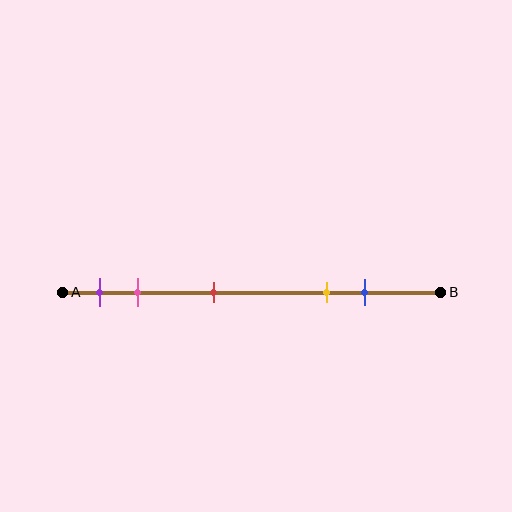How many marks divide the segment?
There are 5 marks dividing the segment.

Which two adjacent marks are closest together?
The purple and pink marks are the closest adjacent pair.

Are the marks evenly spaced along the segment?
No, the marks are not evenly spaced.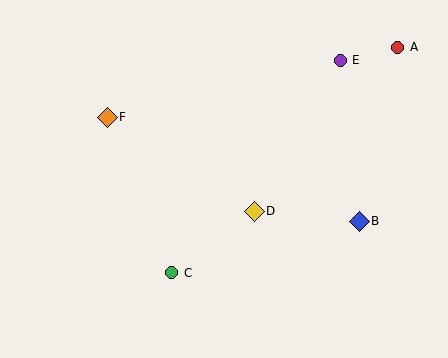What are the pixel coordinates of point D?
Point D is at (254, 211).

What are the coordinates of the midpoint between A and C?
The midpoint between A and C is at (285, 160).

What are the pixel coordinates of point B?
Point B is at (359, 221).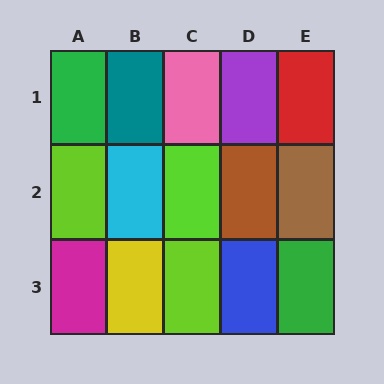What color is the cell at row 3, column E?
Green.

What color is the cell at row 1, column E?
Red.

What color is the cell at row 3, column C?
Lime.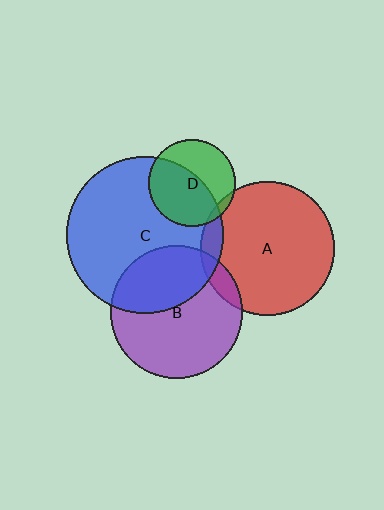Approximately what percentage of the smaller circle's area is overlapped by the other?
Approximately 10%.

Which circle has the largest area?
Circle C (blue).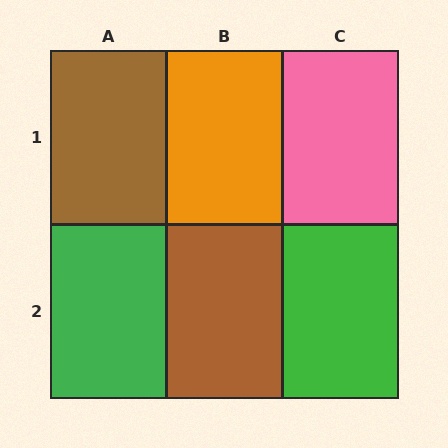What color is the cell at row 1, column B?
Orange.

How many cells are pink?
1 cell is pink.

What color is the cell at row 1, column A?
Brown.